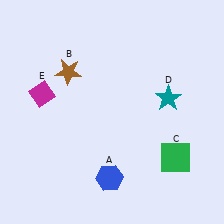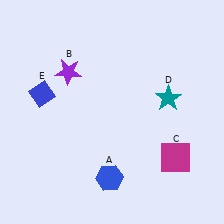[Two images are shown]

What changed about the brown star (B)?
In Image 1, B is brown. In Image 2, it changed to purple.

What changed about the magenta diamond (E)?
In Image 1, E is magenta. In Image 2, it changed to blue.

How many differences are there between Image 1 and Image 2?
There are 3 differences between the two images.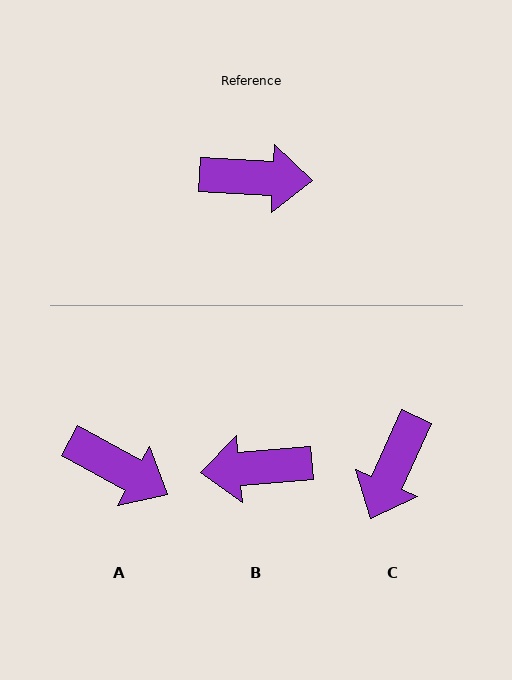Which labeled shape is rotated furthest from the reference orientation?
B, about 172 degrees away.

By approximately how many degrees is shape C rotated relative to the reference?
Approximately 111 degrees clockwise.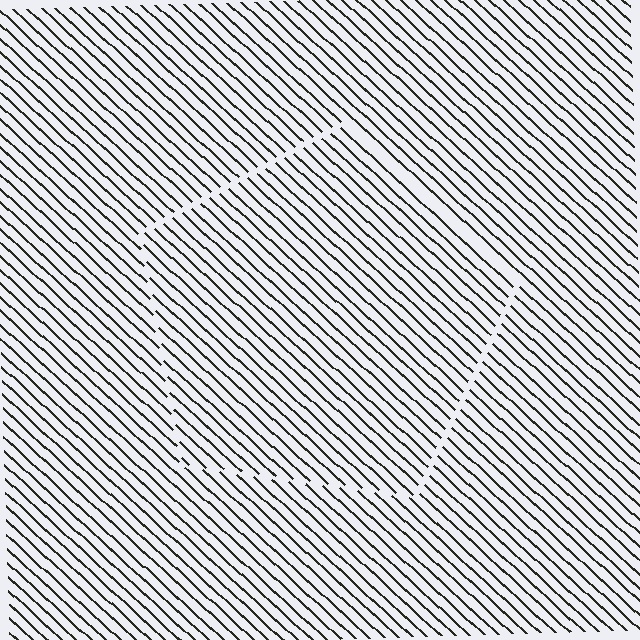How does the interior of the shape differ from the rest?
The interior of the shape contains the same grating, shifted by half a period — the contour is defined by the phase discontinuity where line-ends from the inner and outer gratings abut.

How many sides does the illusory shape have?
5 sides — the line-ends trace a pentagon.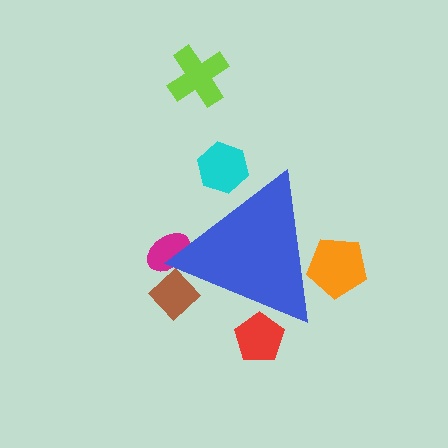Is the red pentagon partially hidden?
Yes, the red pentagon is partially hidden behind the blue triangle.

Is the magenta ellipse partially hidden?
Yes, the magenta ellipse is partially hidden behind the blue triangle.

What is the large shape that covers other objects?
A blue triangle.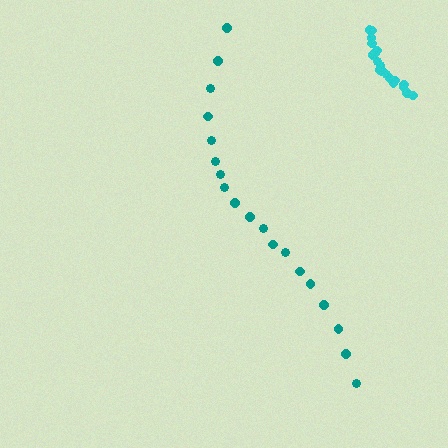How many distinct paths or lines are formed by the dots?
There are 2 distinct paths.